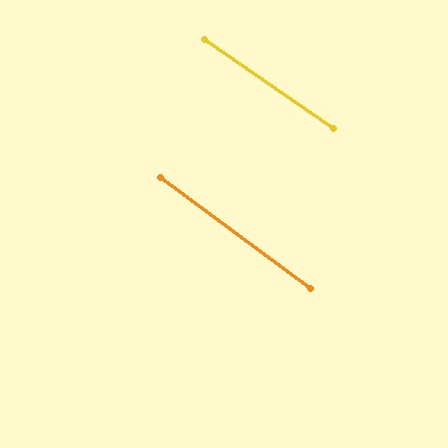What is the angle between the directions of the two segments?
Approximately 2 degrees.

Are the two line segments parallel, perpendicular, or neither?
Parallel — their directions differ by only 1.8°.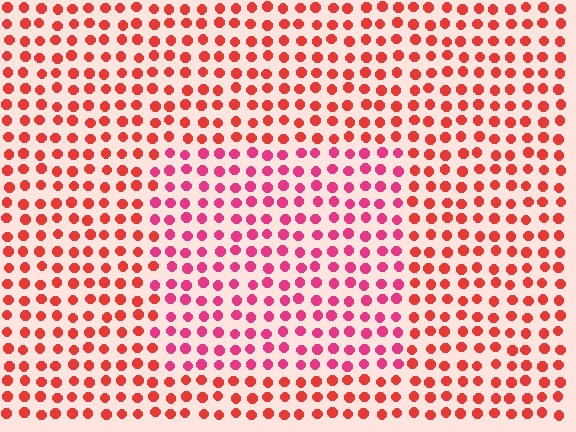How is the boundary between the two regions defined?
The boundary is defined purely by a slight shift in hue (about 29 degrees). Spacing, size, and orientation are identical on both sides.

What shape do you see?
I see a rectangle.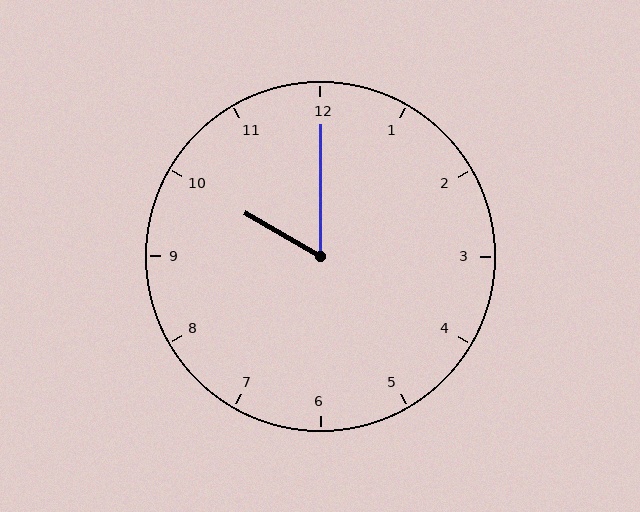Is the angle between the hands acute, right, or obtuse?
It is acute.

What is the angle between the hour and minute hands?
Approximately 60 degrees.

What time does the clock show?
10:00.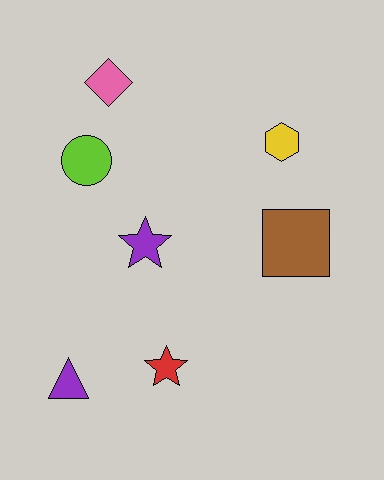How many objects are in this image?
There are 7 objects.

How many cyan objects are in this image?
There are no cyan objects.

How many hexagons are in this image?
There is 1 hexagon.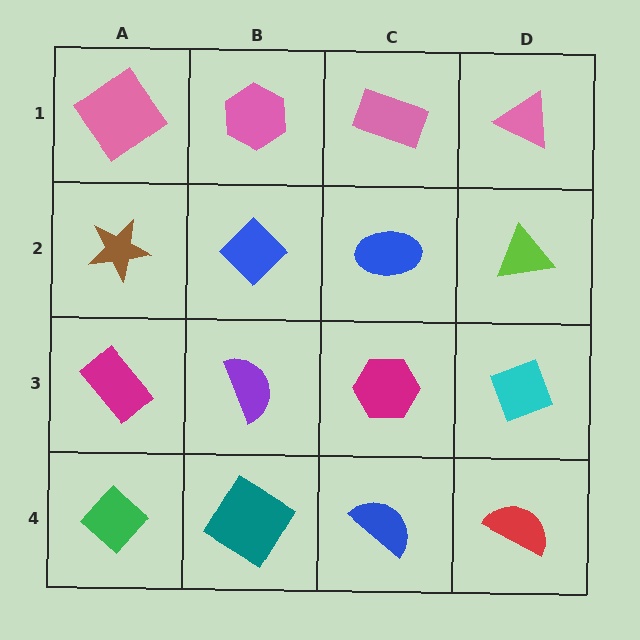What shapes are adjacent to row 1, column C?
A blue ellipse (row 2, column C), a pink hexagon (row 1, column B), a pink triangle (row 1, column D).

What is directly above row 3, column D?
A lime triangle.